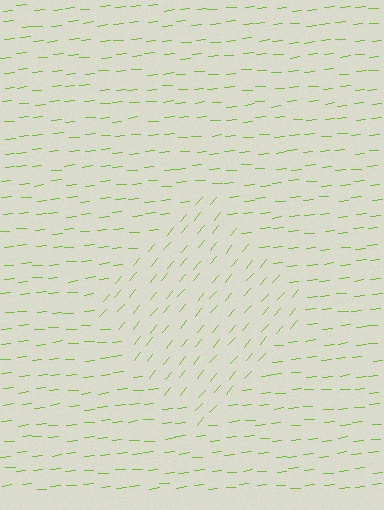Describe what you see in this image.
The image is filled with small lime line segments. A diamond region in the image has lines oriented differently from the surrounding lines, creating a visible texture boundary.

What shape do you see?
I see a diamond.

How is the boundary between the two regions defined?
The boundary is defined purely by a change in line orientation (approximately 45 degrees difference). All lines are the same color and thickness.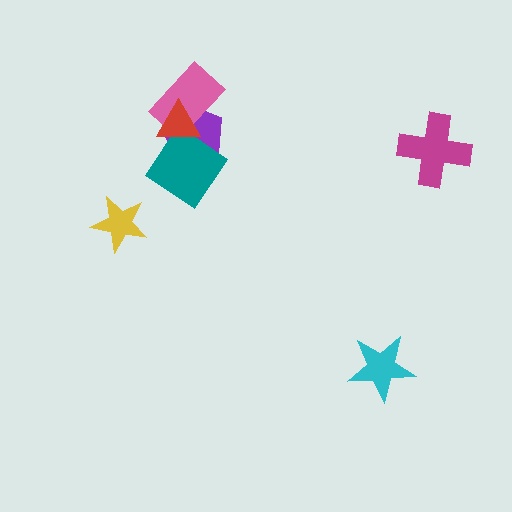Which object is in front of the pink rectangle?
The red triangle is in front of the pink rectangle.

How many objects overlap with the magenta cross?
0 objects overlap with the magenta cross.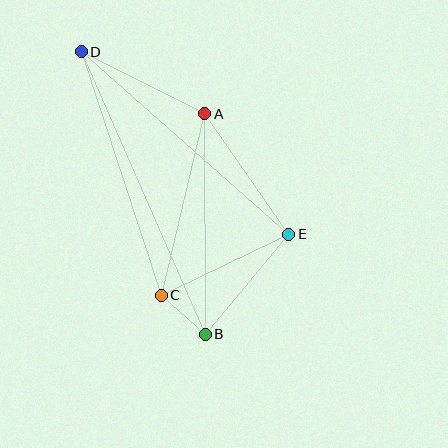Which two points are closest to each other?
Points B and C are closest to each other.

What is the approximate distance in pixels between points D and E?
The distance between D and E is approximately 276 pixels.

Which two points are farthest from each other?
Points B and D are farthest from each other.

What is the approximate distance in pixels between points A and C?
The distance between A and C is approximately 186 pixels.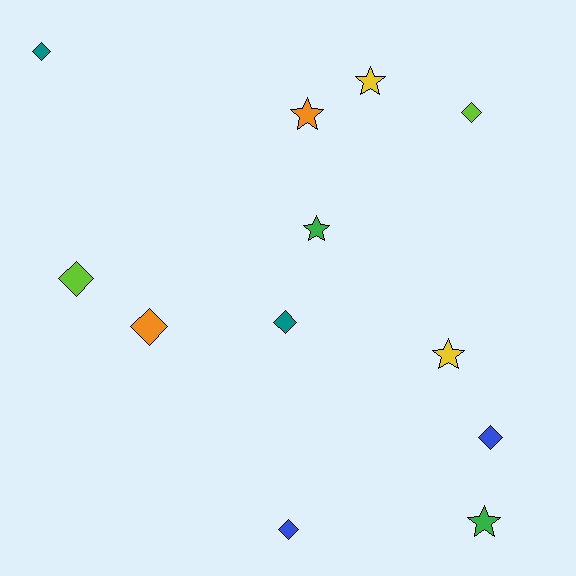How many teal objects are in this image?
There are 2 teal objects.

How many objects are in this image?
There are 12 objects.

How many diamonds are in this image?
There are 7 diamonds.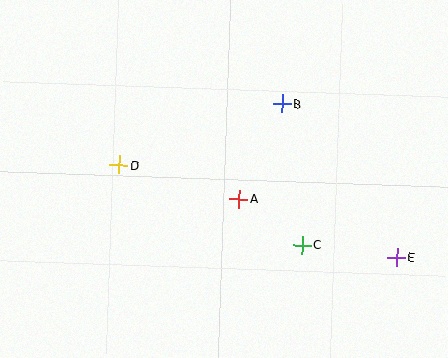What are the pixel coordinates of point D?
Point D is at (119, 165).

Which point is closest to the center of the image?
Point A at (239, 199) is closest to the center.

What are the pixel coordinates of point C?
Point C is at (302, 245).